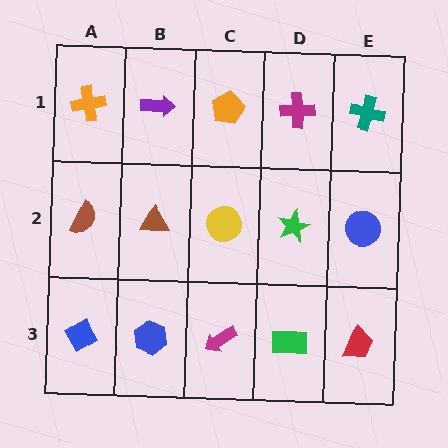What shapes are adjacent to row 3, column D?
A green star (row 2, column D), a magenta arrow (row 3, column C), a red trapezoid (row 3, column E).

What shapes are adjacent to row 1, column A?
A brown semicircle (row 2, column A), a purple arrow (row 1, column B).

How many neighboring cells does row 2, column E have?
3.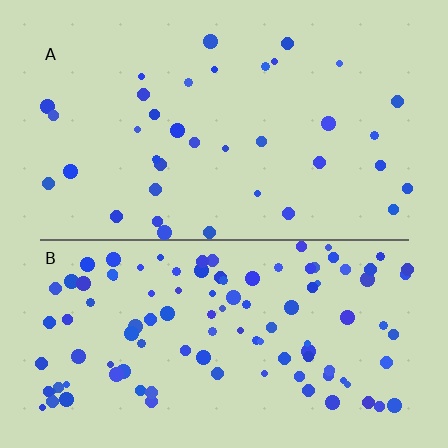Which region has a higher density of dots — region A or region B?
B (the bottom).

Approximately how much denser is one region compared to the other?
Approximately 3.0× — region B over region A.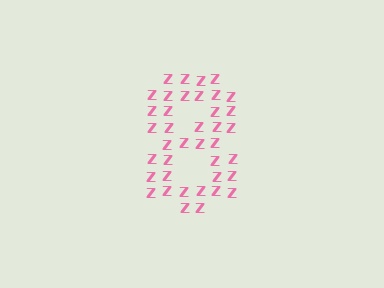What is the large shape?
The large shape is the digit 8.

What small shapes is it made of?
It is made of small letter Z's.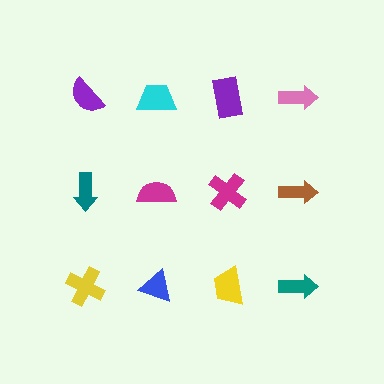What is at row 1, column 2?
A cyan trapezoid.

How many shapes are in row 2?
4 shapes.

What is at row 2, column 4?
A brown arrow.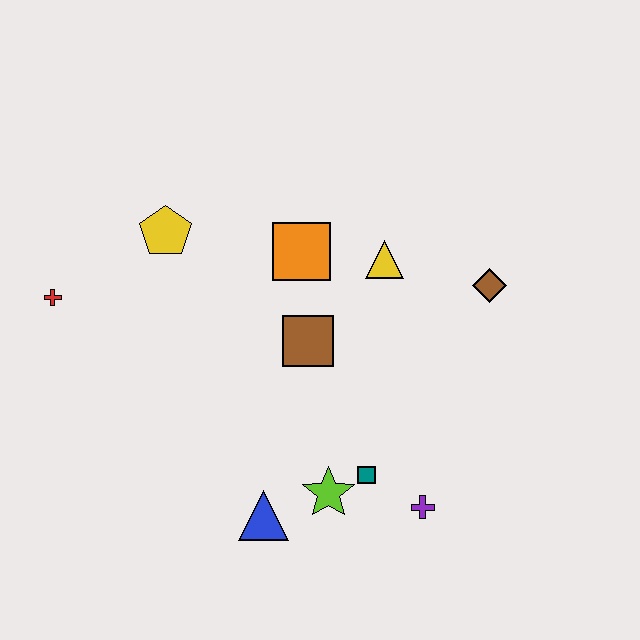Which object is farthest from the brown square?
The red cross is farthest from the brown square.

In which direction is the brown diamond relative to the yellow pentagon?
The brown diamond is to the right of the yellow pentagon.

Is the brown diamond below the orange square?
Yes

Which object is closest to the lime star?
The teal square is closest to the lime star.